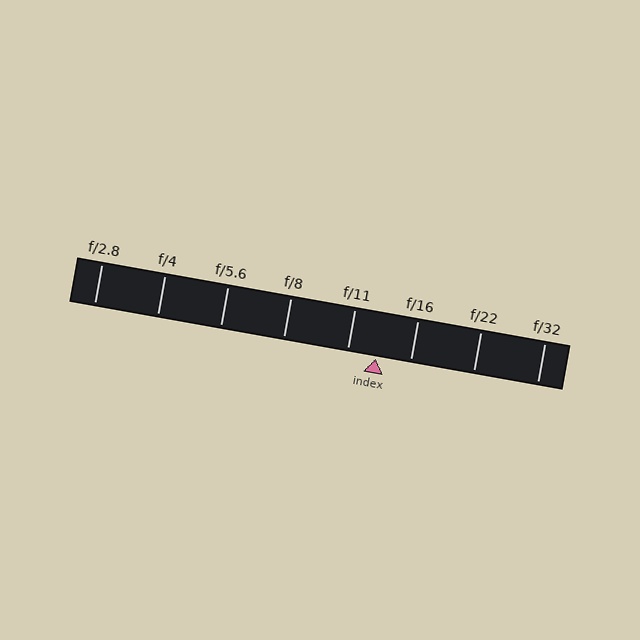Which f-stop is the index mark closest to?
The index mark is closest to f/11.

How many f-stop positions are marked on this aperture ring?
There are 8 f-stop positions marked.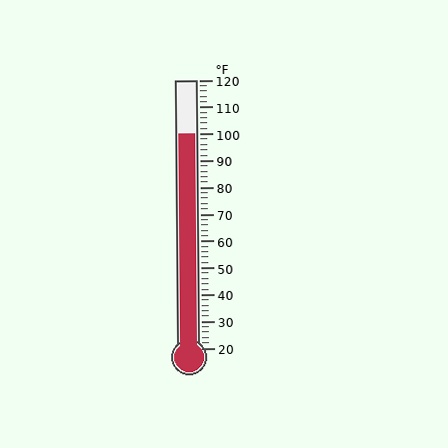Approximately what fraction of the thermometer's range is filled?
The thermometer is filled to approximately 80% of its range.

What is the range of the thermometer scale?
The thermometer scale ranges from 20°F to 120°F.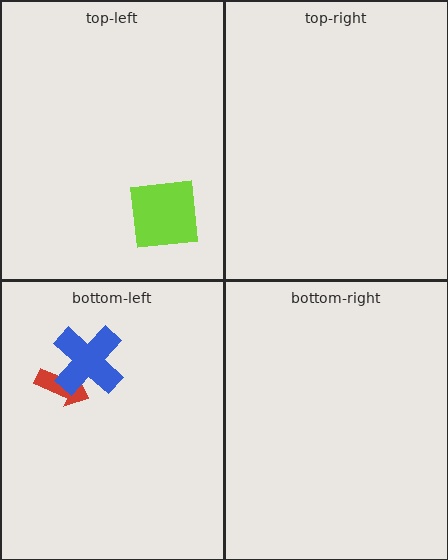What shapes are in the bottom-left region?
The red arrow, the blue cross.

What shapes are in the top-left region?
The lime square.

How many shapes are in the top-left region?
1.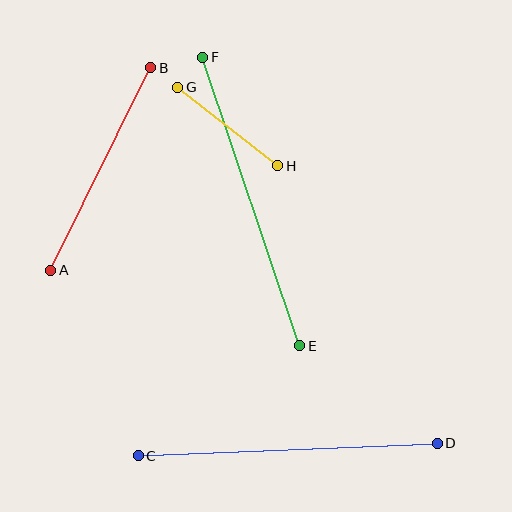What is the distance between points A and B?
The distance is approximately 226 pixels.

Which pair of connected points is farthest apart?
Points E and F are farthest apart.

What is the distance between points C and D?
The distance is approximately 299 pixels.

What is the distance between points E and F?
The distance is approximately 305 pixels.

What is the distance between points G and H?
The distance is approximately 127 pixels.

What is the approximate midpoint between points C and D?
The midpoint is at approximately (288, 450) pixels.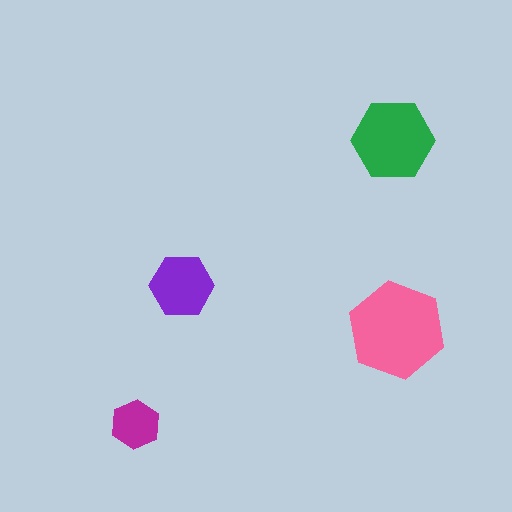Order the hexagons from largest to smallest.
the pink one, the green one, the purple one, the magenta one.